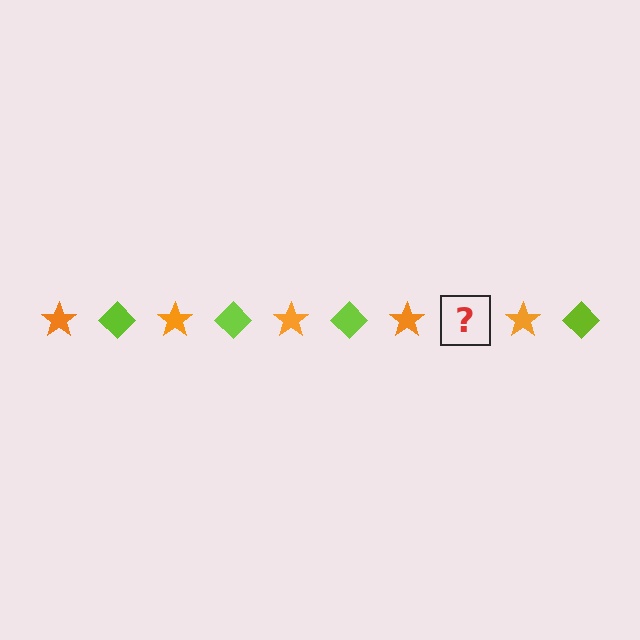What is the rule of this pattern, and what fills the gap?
The rule is that the pattern alternates between orange star and lime diamond. The gap should be filled with a lime diamond.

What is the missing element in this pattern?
The missing element is a lime diamond.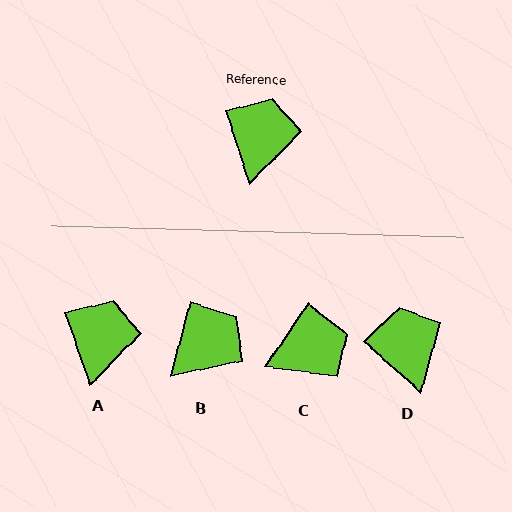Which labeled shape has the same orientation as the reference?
A.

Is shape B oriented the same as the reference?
No, it is off by about 33 degrees.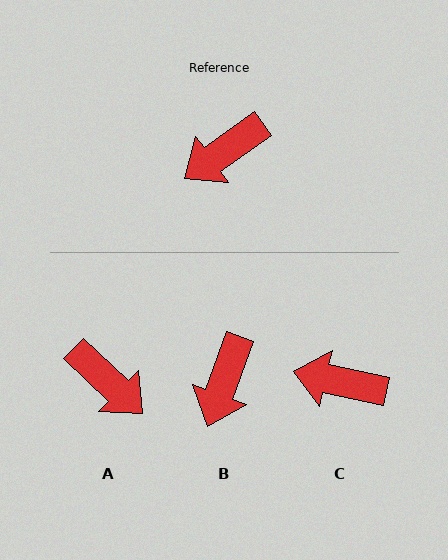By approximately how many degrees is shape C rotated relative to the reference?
Approximately 47 degrees clockwise.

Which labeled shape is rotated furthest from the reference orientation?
A, about 102 degrees away.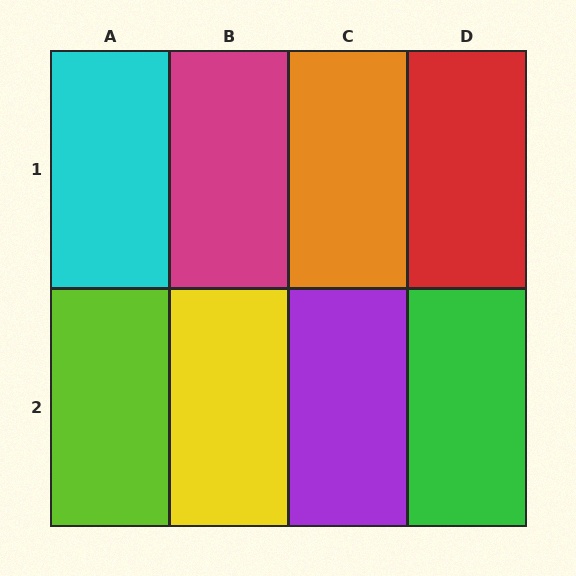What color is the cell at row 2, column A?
Lime.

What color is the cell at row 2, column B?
Yellow.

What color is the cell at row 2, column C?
Purple.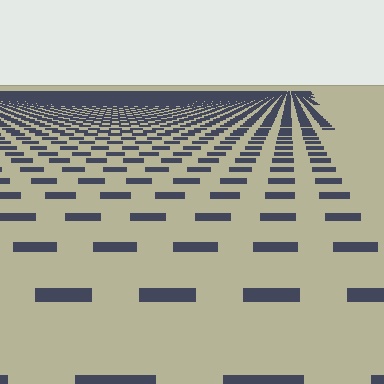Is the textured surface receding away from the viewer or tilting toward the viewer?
The surface is receding away from the viewer. Texture elements get smaller and denser toward the top.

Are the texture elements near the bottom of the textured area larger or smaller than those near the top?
Larger. Near the bottom, elements are closer to the viewer and appear at a bigger on-screen size.